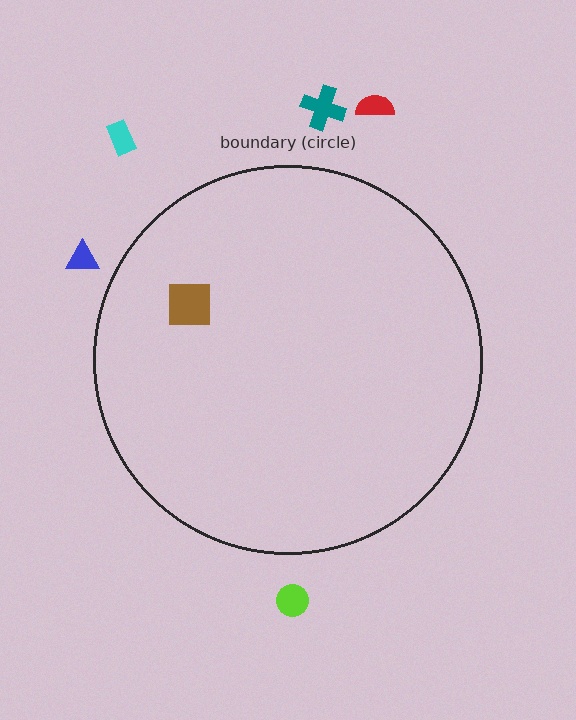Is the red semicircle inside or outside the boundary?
Outside.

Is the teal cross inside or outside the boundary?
Outside.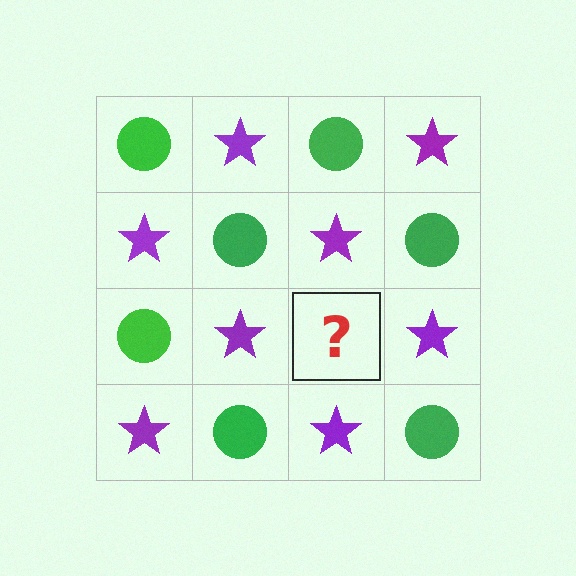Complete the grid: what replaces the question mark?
The question mark should be replaced with a green circle.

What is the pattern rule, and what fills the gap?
The rule is that it alternates green circle and purple star in a checkerboard pattern. The gap should be filled with a green circle.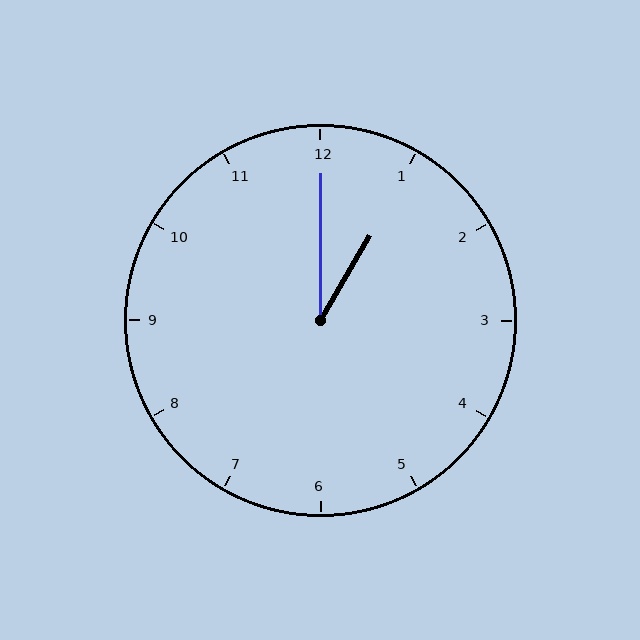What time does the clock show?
1:00.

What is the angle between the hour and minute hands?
Approximately 30 degrees.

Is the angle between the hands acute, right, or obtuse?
It is acute.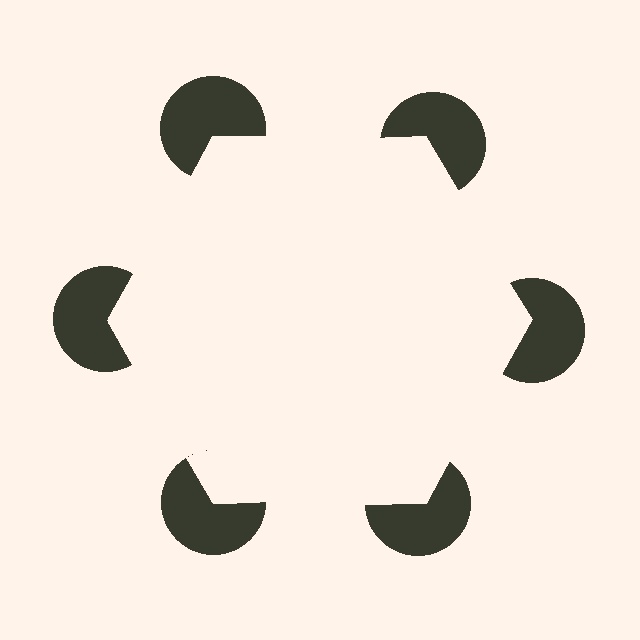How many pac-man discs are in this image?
There are 6 — one at each vertex of the illusory hexagon.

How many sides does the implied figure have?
6 sides.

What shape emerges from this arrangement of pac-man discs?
An illusory hexagon — its edges are inferred from the aligned wedge cuts in the pac-man discs, not physically drawn.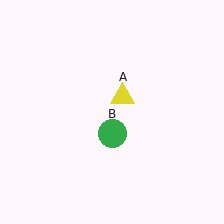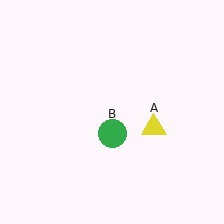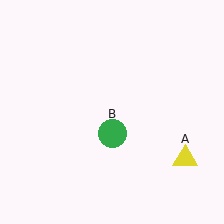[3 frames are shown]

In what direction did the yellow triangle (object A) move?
The yellow triangle (object A) moved down and to the right.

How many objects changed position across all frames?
1 object changed position: yellow triangle (object A).